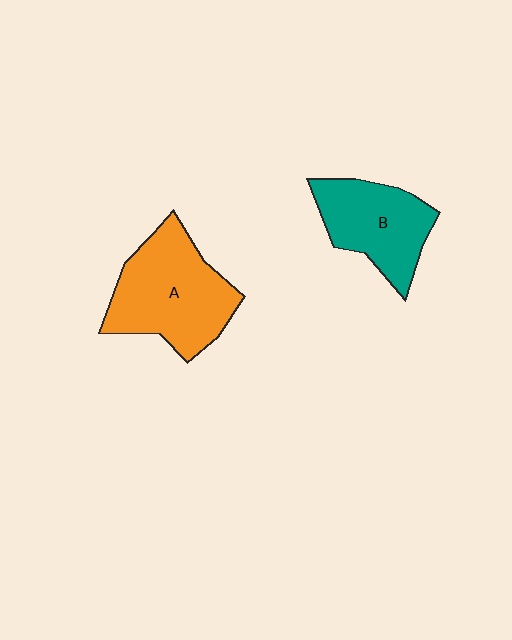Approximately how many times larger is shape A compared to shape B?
Approximately 1.3 times.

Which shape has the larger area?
Shape A (orange).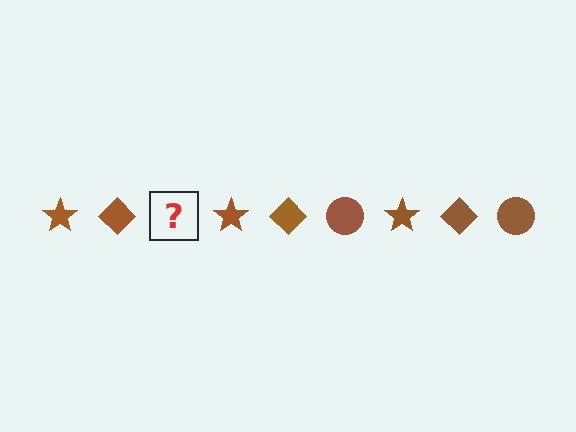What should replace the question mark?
The question mark should be replaced with a brown circle.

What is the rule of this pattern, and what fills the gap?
The rule is that the pattern cycles through star, diamond, circle shapes in brown. The gap should be filled with a brown circle.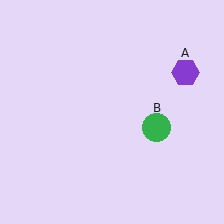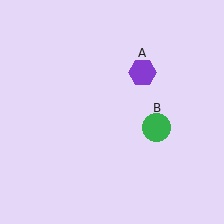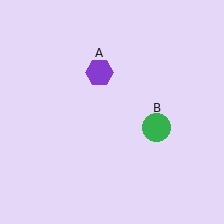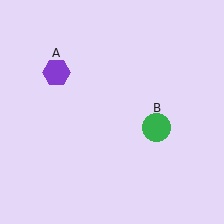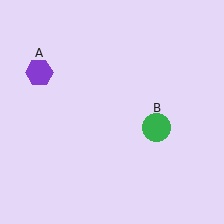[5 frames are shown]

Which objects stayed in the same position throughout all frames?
Green circle (object B) remained stationary.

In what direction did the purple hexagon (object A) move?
The purple hexagon (object A) moved left.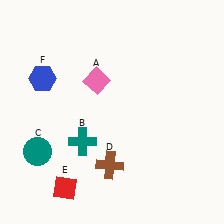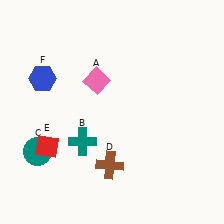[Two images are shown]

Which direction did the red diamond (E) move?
The red diamond (E) moved up.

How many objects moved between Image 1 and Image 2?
1 object moved between the two images.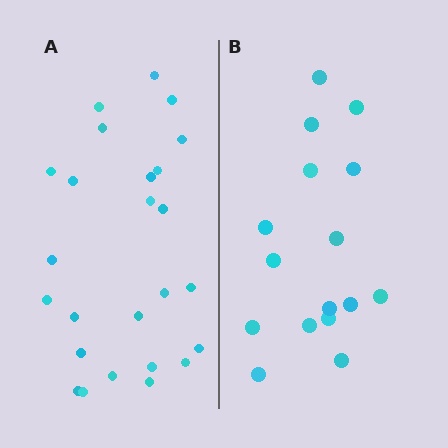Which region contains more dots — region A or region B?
Region A (the left region) has more dots.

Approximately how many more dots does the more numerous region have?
Region A has roughly 8 or so more dots than region B.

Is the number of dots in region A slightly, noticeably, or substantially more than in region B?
Region A has substantially more. The ratio is roughly 1.6 to 1.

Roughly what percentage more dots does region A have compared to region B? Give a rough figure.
About 55% more.